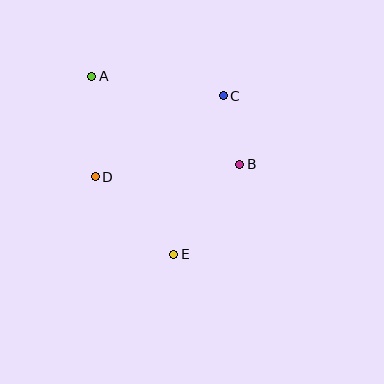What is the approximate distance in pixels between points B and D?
The distance between B and D is approximately 145 pixels.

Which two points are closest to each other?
Points B and C are closest to each other.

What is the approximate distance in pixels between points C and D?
The distance between C and D is approximately 151 pixels.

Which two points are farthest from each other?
Points A and E are farthest from each other.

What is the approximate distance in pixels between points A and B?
The distance between A and B is approximately 172 pixels.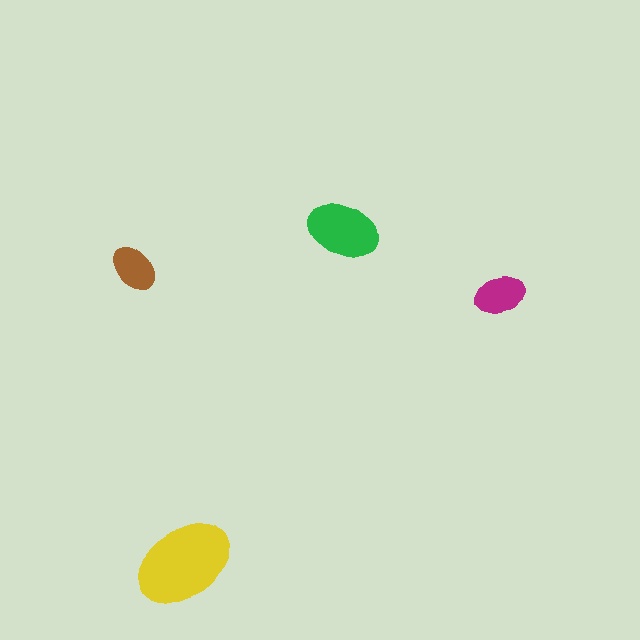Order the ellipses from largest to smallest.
the yellow one, the green one, the magenta one, the brown one.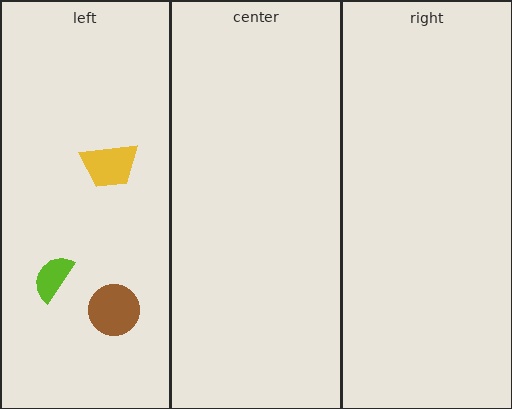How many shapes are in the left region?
3.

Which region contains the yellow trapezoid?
The left region.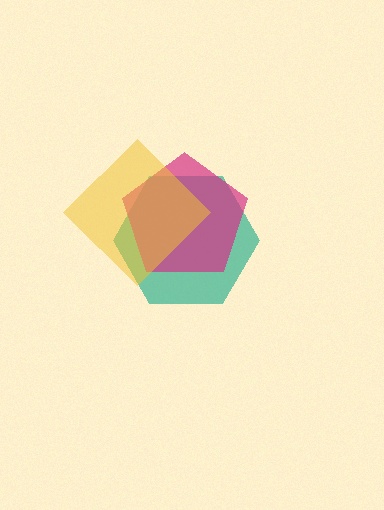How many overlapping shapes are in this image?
There are 3 overlapping shapes in the image.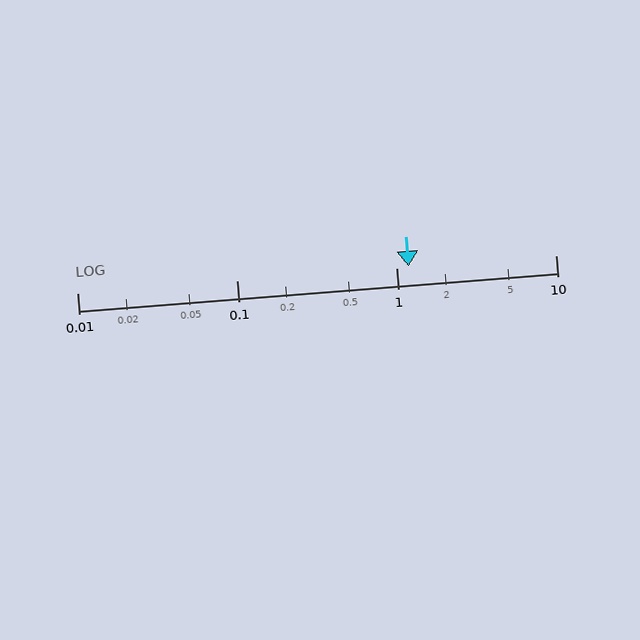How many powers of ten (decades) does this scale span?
The scale spans 3 decades, from 0.01 to 10.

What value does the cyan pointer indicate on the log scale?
The pointer indicates approximately 1.2.